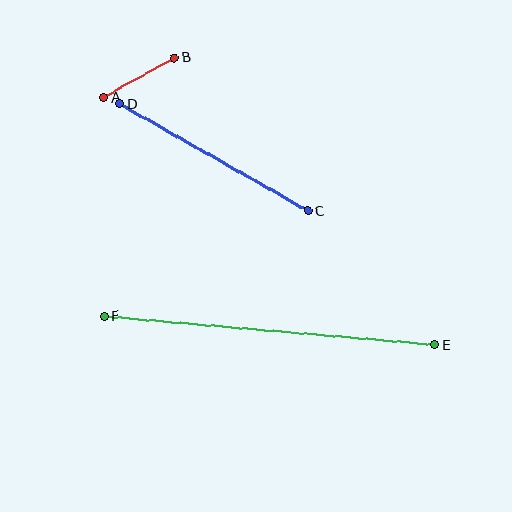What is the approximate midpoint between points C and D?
The midpoint is at approximately (214, 158) pixels.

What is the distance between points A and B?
The distance is approximately 82 pixels.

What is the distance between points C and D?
The distance is approximately 216 pixels.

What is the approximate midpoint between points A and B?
The midpoint is at approximately (139, 78) pixels.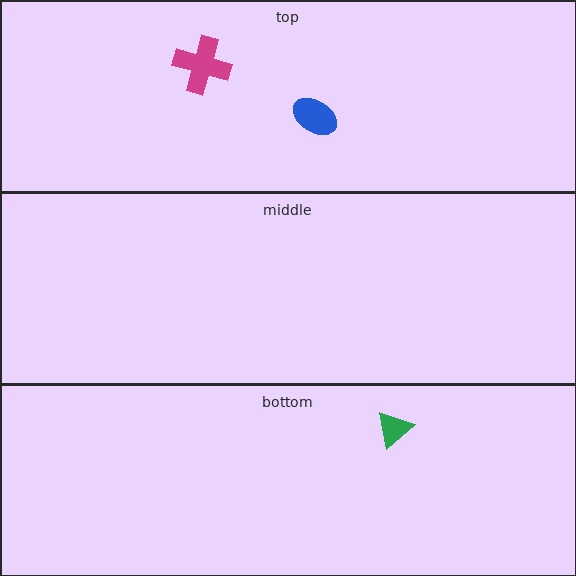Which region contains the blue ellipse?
The top region.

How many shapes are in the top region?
2.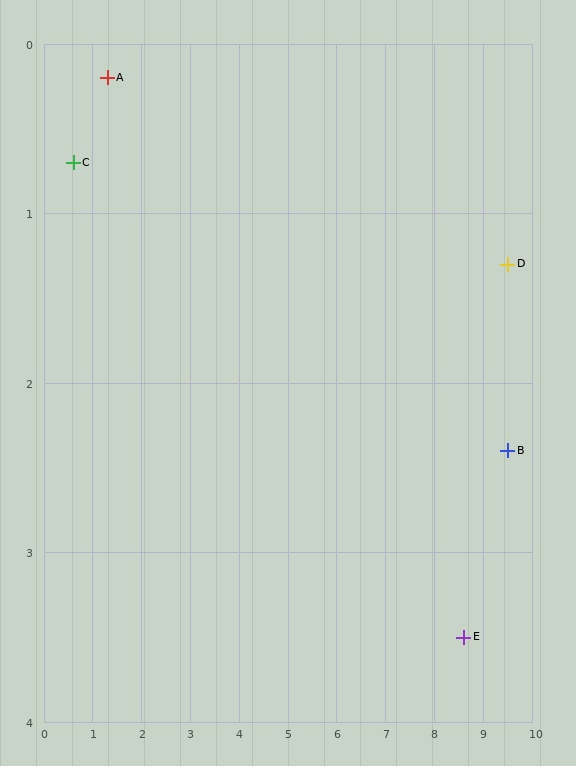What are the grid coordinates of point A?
Point A is at approximately (1.3, 0.2).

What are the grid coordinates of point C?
Point C is at approximately (0.6, 0.7).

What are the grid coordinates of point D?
Point D is at approximately (9.5, 1.3).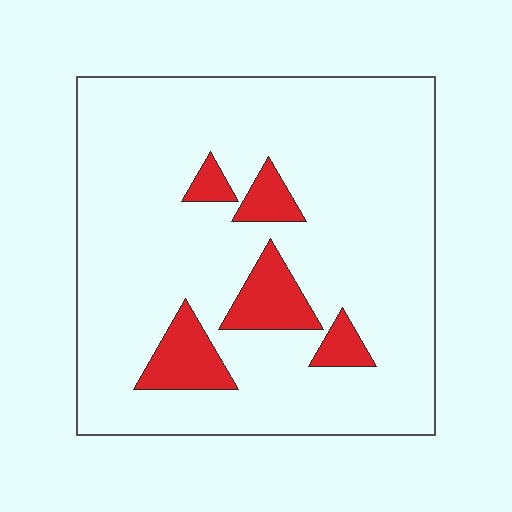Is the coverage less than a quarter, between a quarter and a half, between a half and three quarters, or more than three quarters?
Less than a quarter.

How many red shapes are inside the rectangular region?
5.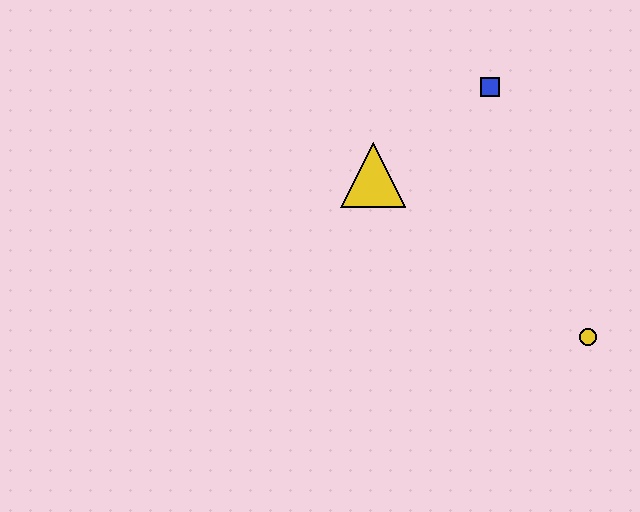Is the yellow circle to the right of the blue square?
Yes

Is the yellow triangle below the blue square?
Yes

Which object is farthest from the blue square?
The yellow circle is farthest from the blue square.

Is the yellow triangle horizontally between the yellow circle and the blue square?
No